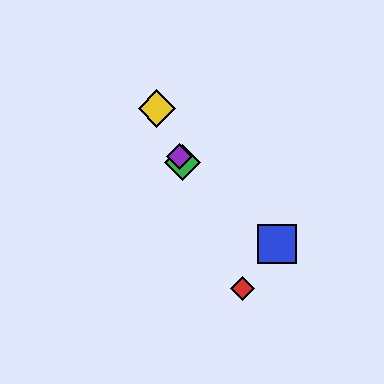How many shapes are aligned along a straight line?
4 shapes (the red diamond, the green diamond, the yellow diamond, the purple diamond) are aligned along a straight line.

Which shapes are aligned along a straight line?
The red diamond, the green diamond, the yellow diamond, the purple diamond are aligned along a straight line.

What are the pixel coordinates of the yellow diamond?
The yellow diamond is at (157, 109).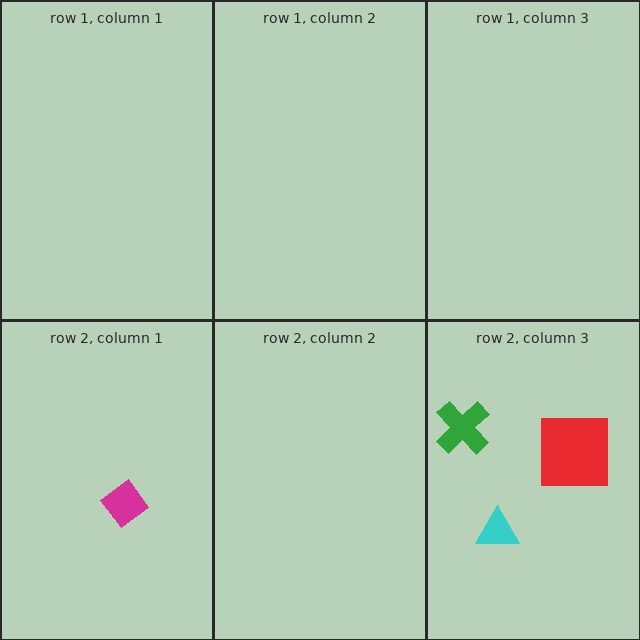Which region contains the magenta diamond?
The row 2, column 1 region.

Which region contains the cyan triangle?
The row 2, column 3 region.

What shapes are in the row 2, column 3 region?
The green cross, the red square, the cyan triangle.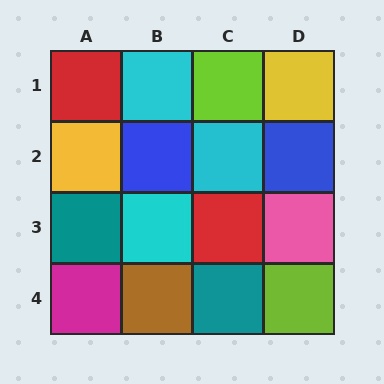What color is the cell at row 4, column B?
Brown.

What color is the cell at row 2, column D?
Blue.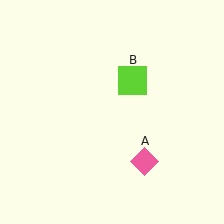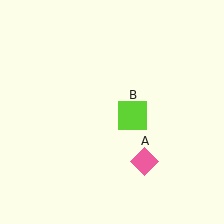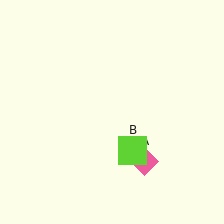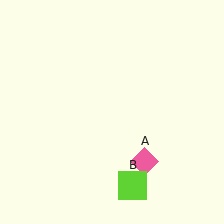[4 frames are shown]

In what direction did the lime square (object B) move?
The lime square (object B) moved down.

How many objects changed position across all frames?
1 object changed position: lime square (object B).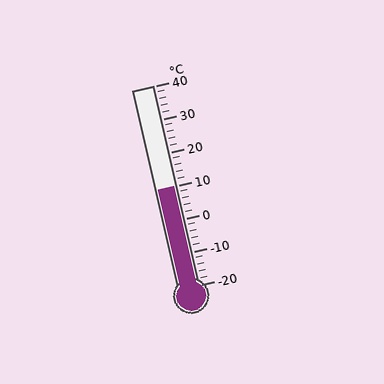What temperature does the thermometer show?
The thermometer shows approximately 10°C.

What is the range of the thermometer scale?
The thermometer scale ranges from -20°C to 40°C.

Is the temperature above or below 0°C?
The temperature is above 0°C.